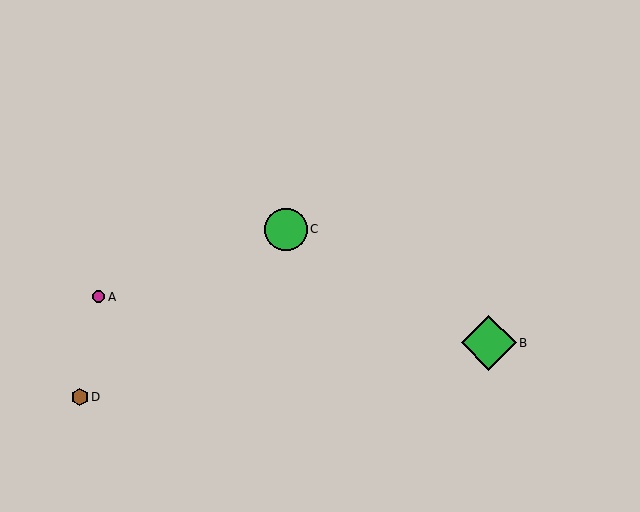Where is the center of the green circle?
The center of the green circle is at (286, 229).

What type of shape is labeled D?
Shape D is a brown hexagon.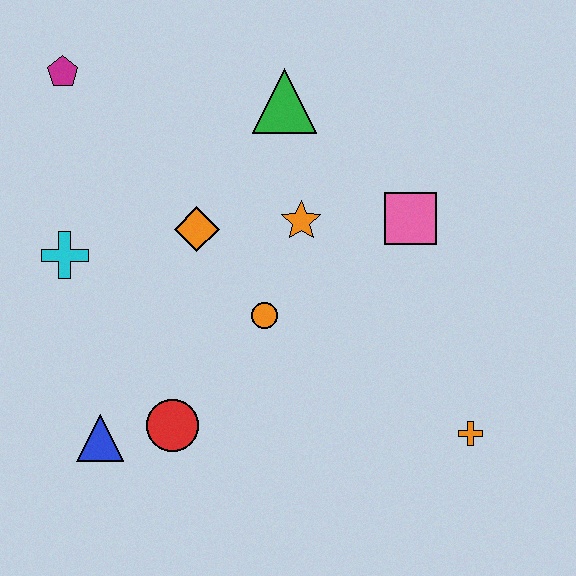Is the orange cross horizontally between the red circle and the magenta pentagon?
No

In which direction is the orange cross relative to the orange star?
The orange cross is below the orange star.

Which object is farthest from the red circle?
The magenta pentagon is farthest from the red circle.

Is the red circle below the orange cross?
No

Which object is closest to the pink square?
The orange star is closest to the pink square.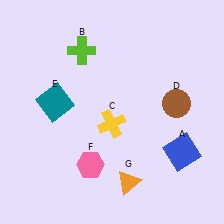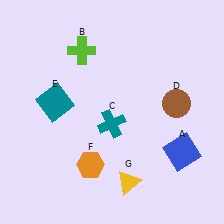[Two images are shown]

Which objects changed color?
C changed from yellow to teal. F changed from pink to orange. G changed from orange to yellow.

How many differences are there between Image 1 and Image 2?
There are 3 differences between the two images.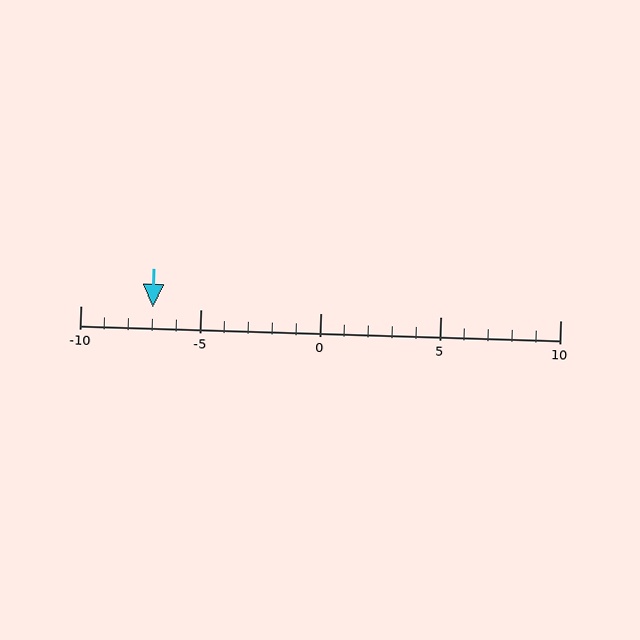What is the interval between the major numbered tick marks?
The major tick marks are spaced 5 units apart.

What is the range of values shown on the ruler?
The ruler shows values from -10 to 10.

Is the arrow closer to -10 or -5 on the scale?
The arrow is closer to -5.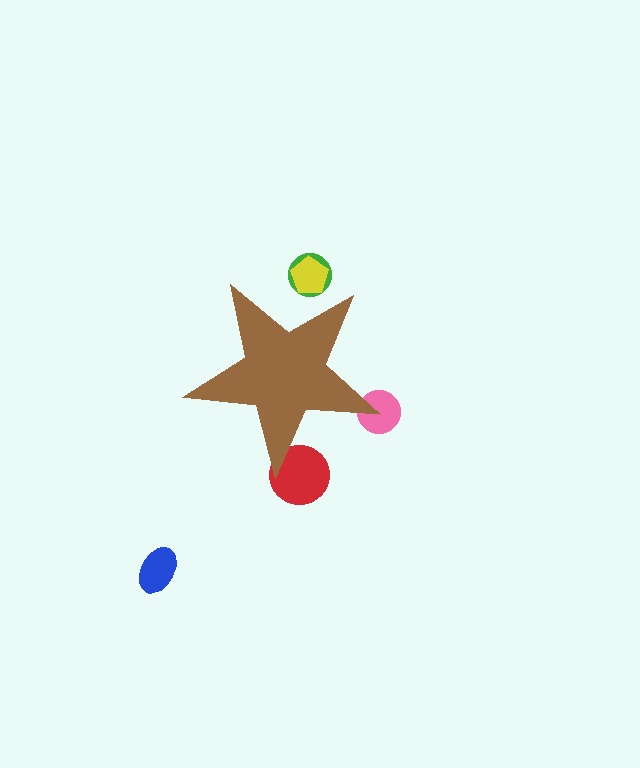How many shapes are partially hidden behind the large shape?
4 shapes are partially hidden.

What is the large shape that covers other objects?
A brown star.